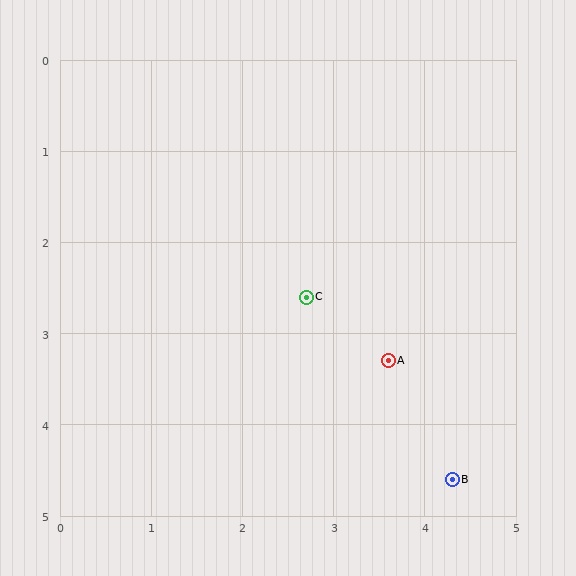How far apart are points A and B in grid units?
Points A and B are about 1.5 grid units apart.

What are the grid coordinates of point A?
Point A is at approximately (3.6, 3.3).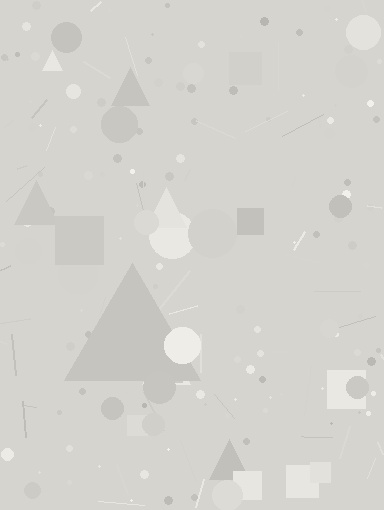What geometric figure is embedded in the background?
A triangle is embedded in the background.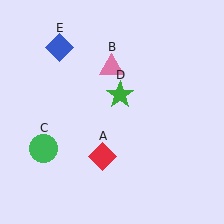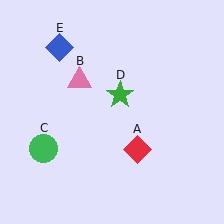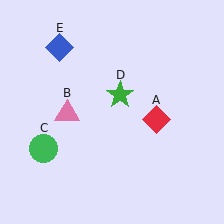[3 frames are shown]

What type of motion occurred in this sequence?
The red diamond (object A), pink triangle (object B) rotated counterclockwise around the center of the scene.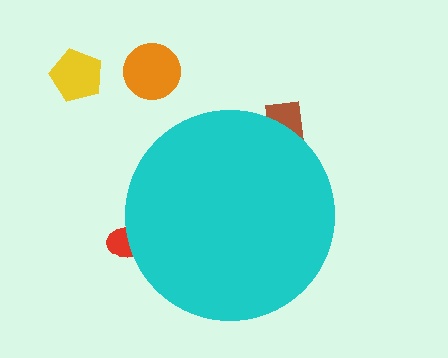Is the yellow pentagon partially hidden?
No, the yellow pentagon is fully visible.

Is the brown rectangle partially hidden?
Yes, the brown rectangle is partially hidden behind the cyan circle.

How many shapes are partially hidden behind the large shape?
2 shapes are partially hidden.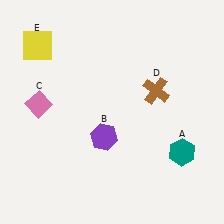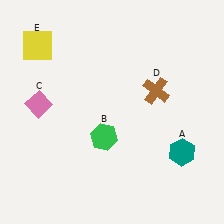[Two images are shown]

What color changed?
The hexagon (B) changed from purple in Image 1 to green in Image 2.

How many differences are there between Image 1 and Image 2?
There is 1 difference between the two images.